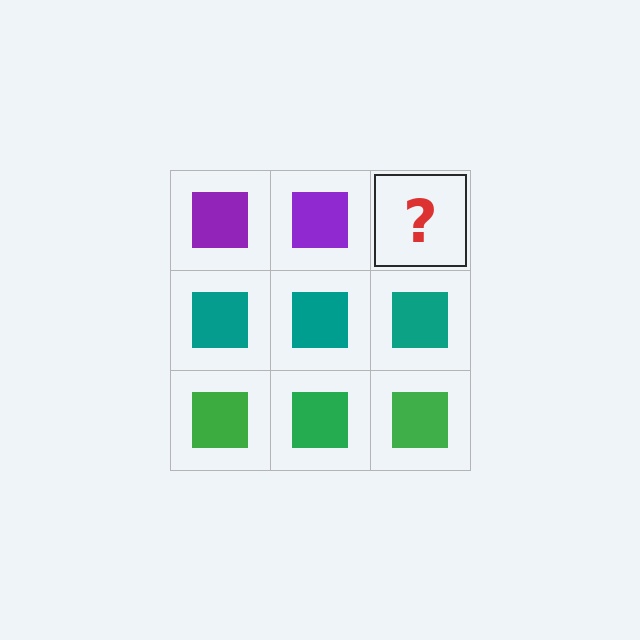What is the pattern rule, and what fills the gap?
The rule is that each row has a consistent color. The gap should be filled with a purple square.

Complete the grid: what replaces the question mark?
The question mark should be replaced with a purple square.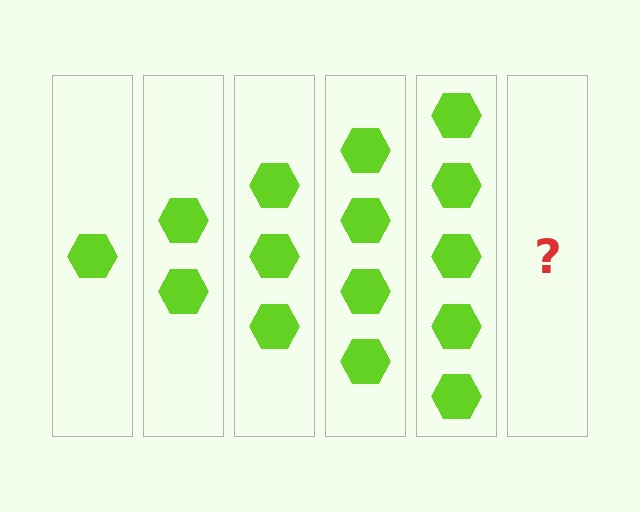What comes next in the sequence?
The next element should be 6 hexagons.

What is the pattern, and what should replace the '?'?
The pattern is that each step adds one more hexagon. The '?' should be 6 hexagons.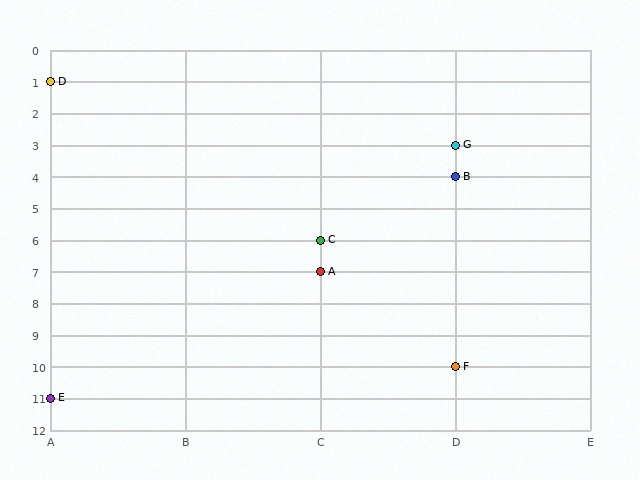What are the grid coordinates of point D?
Point D is at grid coordinates (A, 1).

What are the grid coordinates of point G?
Point G is at grid coordinates (D, 3).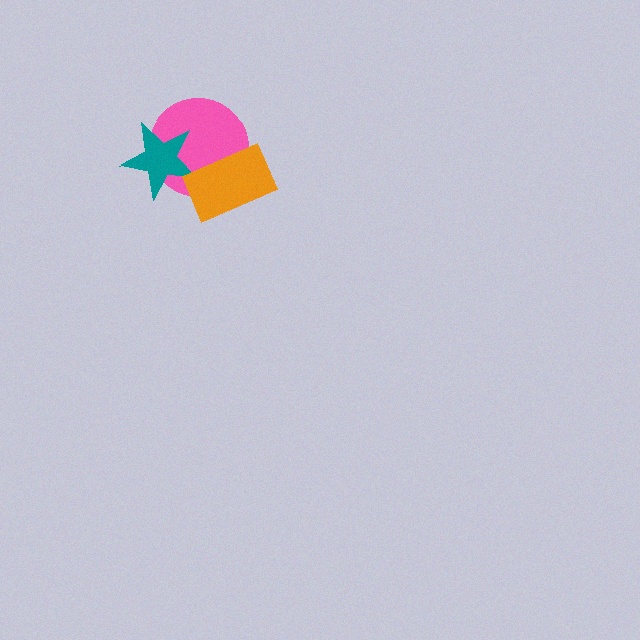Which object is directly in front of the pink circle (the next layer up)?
The teal star is directly in front of the pink circle.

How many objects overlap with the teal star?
2 objects overlap with the teal star.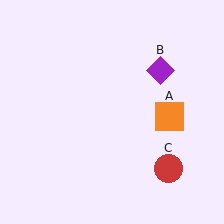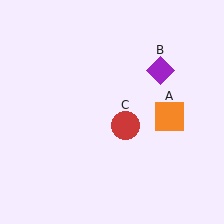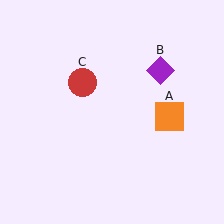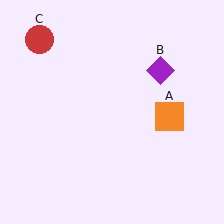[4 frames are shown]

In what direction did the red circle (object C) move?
The red circle (object C) moved up and to the left.